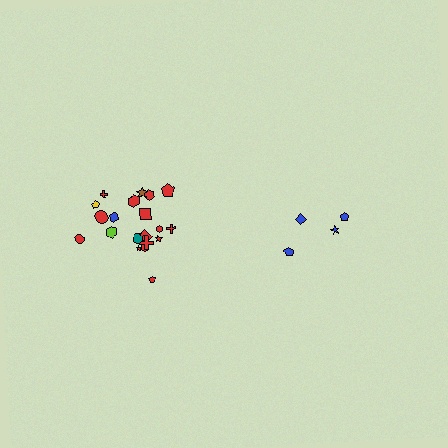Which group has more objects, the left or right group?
The left group.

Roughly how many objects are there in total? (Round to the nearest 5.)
Roughly 25 objects in total.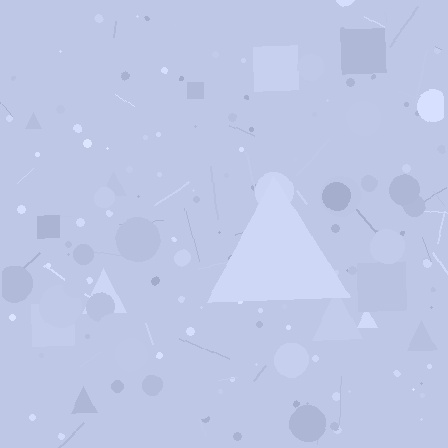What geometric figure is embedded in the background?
A triangle is embedded in the background.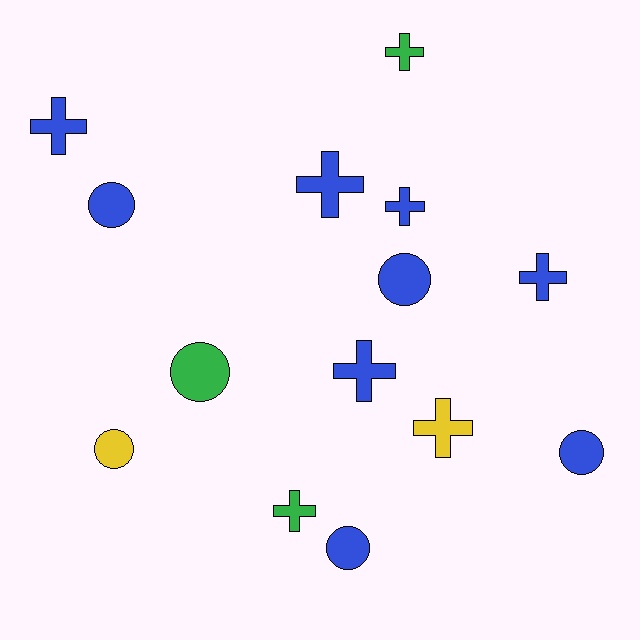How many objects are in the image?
There are 14 objects.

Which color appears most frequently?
Blue, with 9 objects.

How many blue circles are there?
There are 4 blue circles.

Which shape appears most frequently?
Cross, with 8 objects.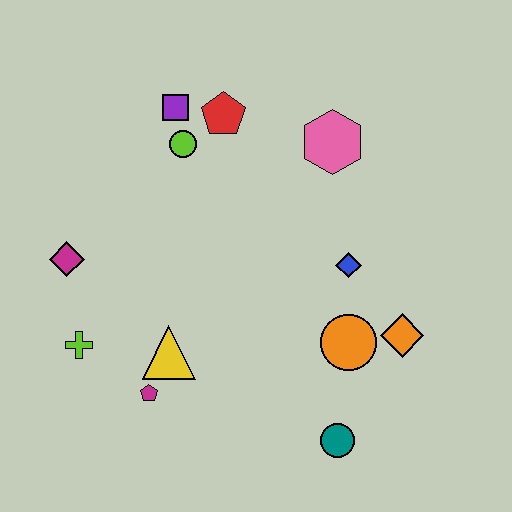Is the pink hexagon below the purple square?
Yes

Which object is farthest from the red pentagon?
The teal circle is farthest from the red pentagon.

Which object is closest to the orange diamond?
The orange circle is closest to the orange diamond.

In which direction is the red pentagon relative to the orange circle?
The red pentagon is above the orange circle.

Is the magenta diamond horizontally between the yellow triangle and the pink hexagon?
No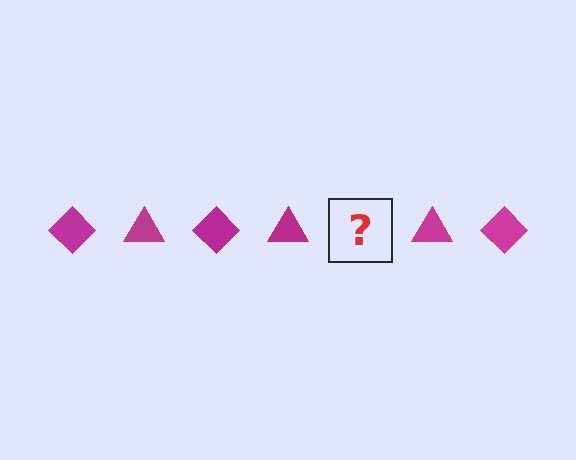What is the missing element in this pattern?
The missing element is a magenta diamond.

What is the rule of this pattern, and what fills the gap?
The rule is that the pattern cycles through diamond, triangle shapes in magenta. The gap should be filled with a magenta diamond.